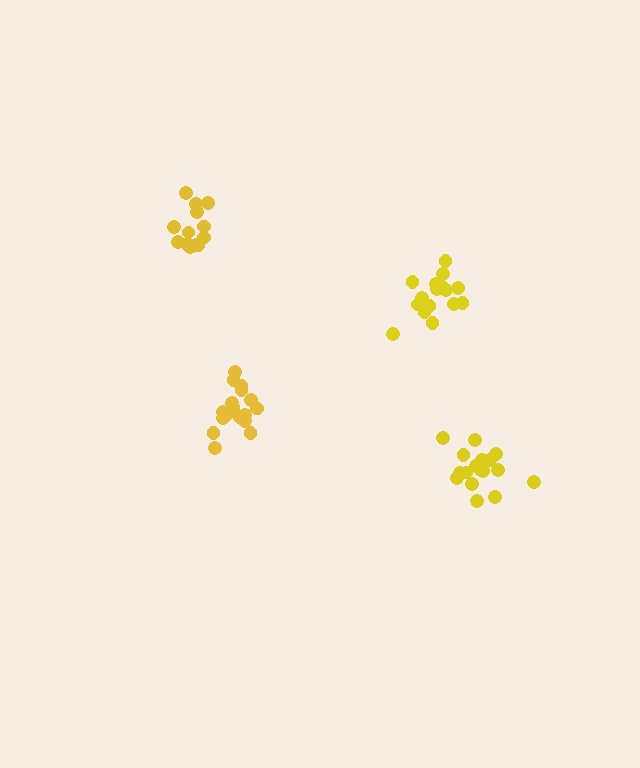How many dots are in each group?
Group 1: 18 dots, Group 2: 14 dots, Group 3: 17 dots, Group 4: 17 dots (66 total).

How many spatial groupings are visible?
There are 4 spatial groupings.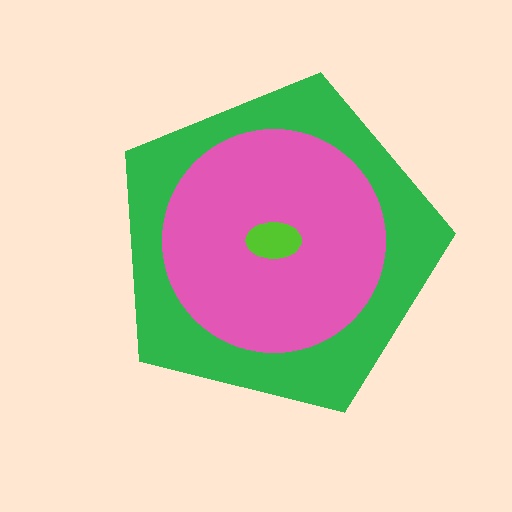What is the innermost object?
The lime ellipse.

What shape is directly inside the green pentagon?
The pink circle.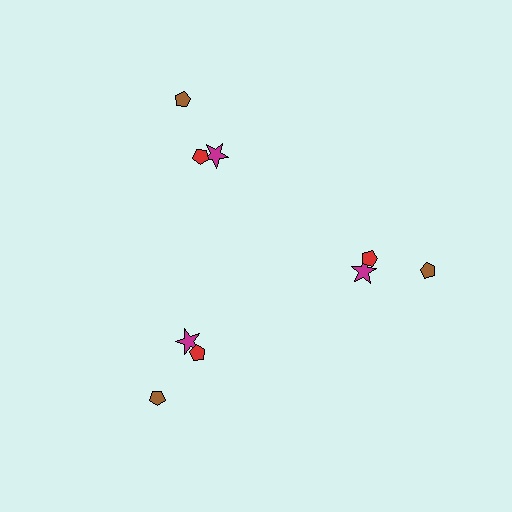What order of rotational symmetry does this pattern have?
This pattern has 3-fold rotational symmetry.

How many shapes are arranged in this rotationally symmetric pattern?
There are 9 shapes, arranged in 3 groups of 3.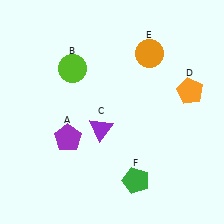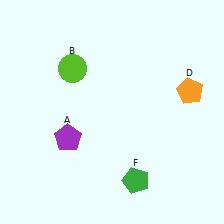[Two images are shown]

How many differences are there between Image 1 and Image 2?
There are 2 differences between the two images.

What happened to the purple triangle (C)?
The purple triangle (C) was removed in Image 2. It was in the bottom-left area of Image 1.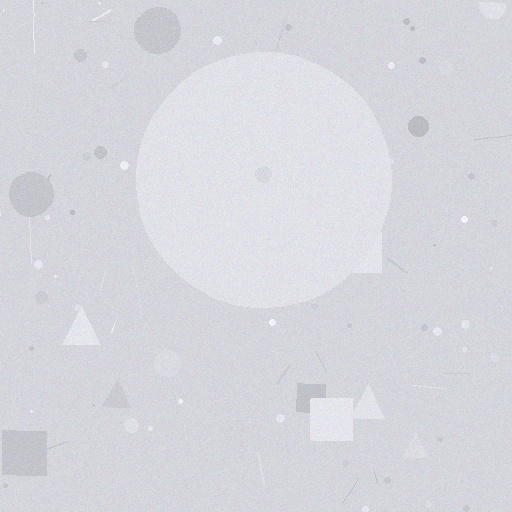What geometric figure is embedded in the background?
A circle is embedded in the background.